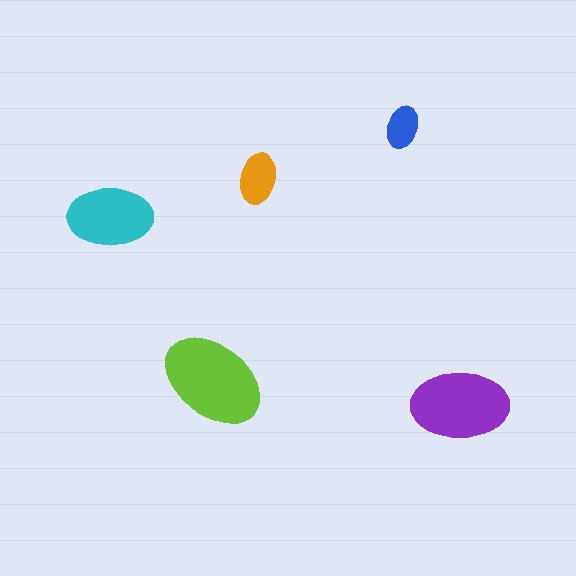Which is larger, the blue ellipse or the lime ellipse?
The lime one.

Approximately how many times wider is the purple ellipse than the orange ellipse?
About 2 times wider.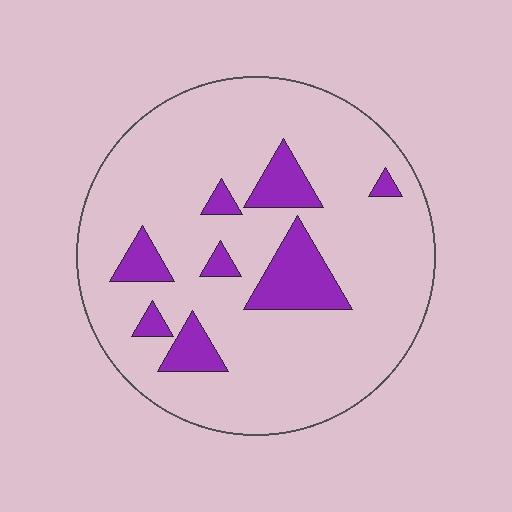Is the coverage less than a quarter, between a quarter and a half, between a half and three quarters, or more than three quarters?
Less than a quarter.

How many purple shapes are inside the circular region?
8.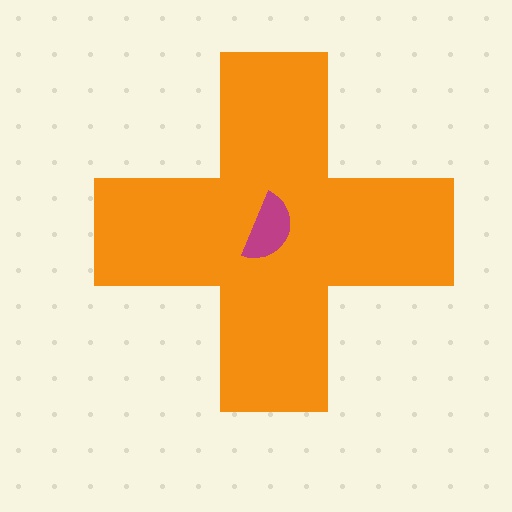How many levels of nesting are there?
2.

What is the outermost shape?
The orange cross.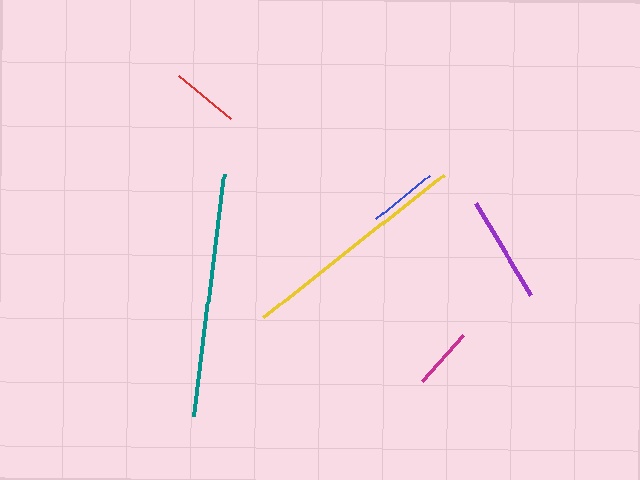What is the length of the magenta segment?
The magenta segment is approximately 62 pixels long.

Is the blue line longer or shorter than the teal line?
The teal line is longer than the blue line.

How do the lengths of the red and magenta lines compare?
The red and magenta lines are approximately the same length.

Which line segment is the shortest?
The magenta line is the shortest at approximately 62 pixels.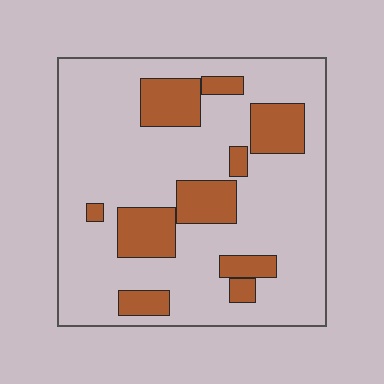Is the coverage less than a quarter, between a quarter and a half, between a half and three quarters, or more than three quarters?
Less than a quarter.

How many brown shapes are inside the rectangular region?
10.